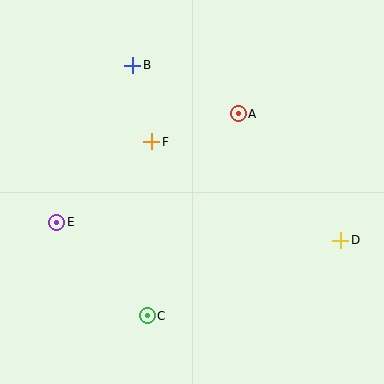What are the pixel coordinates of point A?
Point A is at (238, 114).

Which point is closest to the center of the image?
Point F at (152, 142) is closest to the center.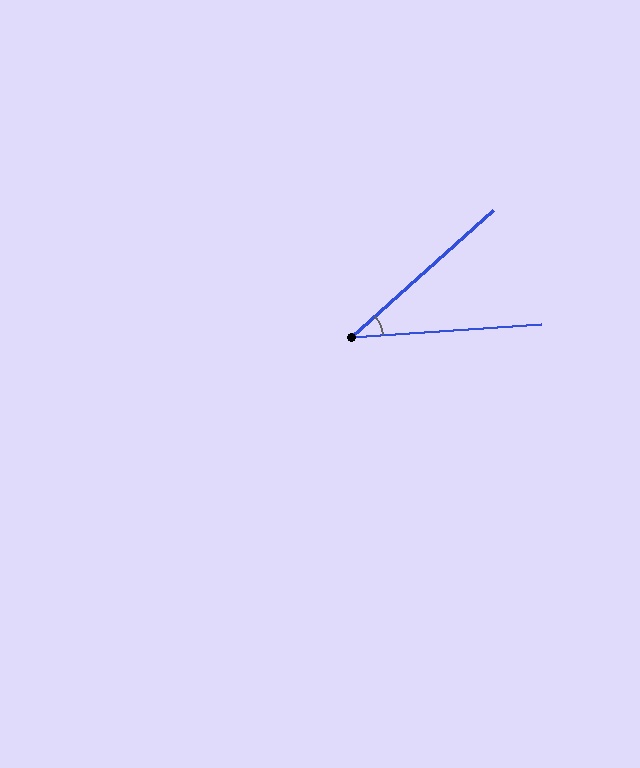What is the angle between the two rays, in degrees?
Approximately 38 degrees.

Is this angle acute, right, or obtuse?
It is acute.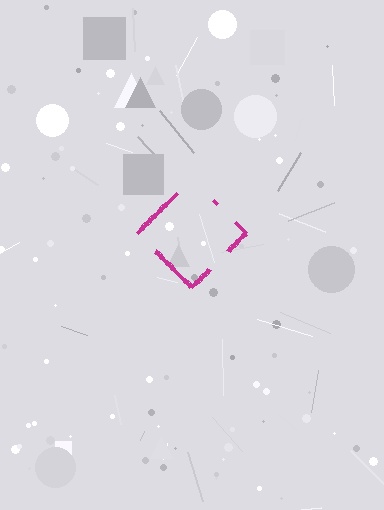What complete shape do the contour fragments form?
The contour fragments form a diamond.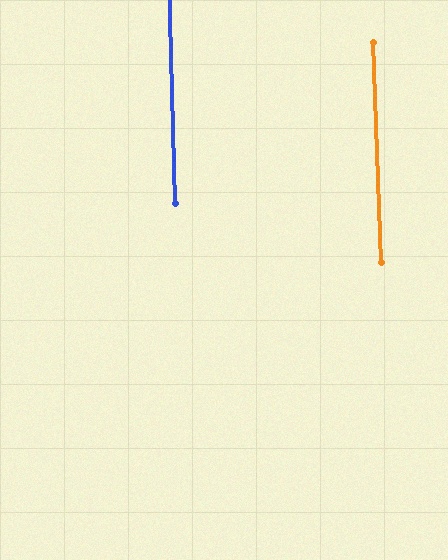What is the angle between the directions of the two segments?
Approximately 0 degrees.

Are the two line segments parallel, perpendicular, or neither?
Parallel — their directions differ by only 0.2°.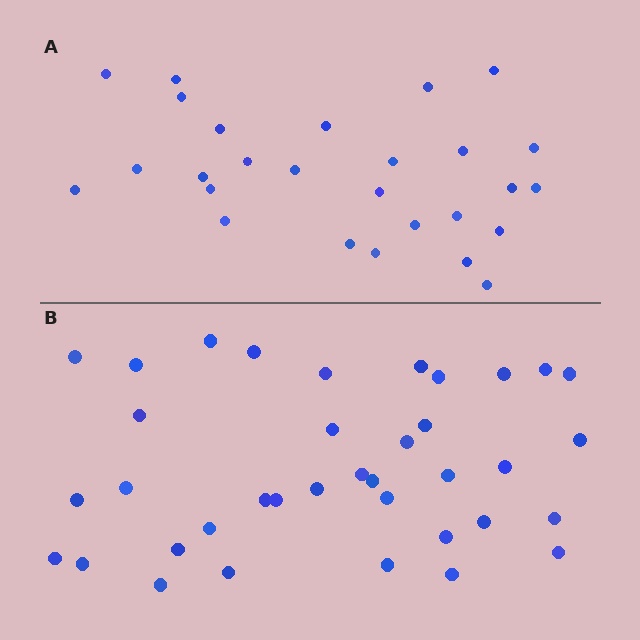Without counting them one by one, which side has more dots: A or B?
Region B (the bottom region) has more dots.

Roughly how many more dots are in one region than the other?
Region B has roughly 10 or so more dots than region A.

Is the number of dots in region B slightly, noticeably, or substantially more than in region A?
Region B has noticeably more, but not dramatically so. The ratio is roughly 1.4 to 1.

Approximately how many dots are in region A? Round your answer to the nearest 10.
About 30 dots. (The exact count is 27, which rounds to 30.)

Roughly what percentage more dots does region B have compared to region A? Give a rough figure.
About 35% more.